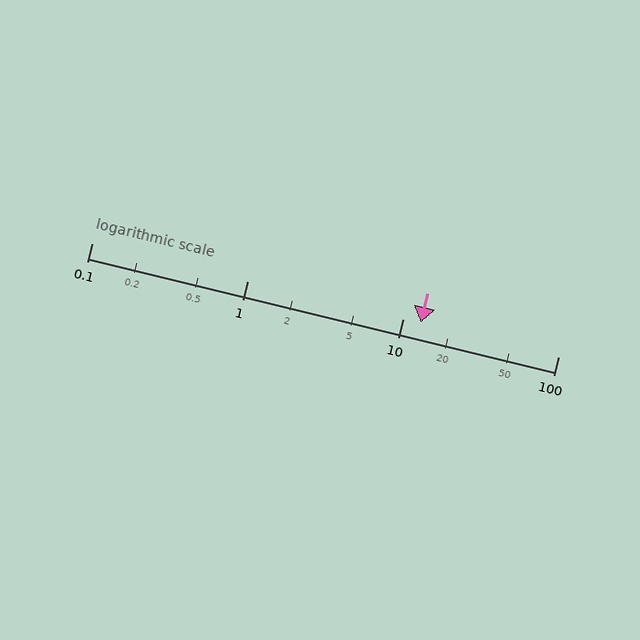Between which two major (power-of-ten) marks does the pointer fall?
The pointer is between 10 and 100.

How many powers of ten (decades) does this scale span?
The scale spans 3 decades, from 0.1 to 100.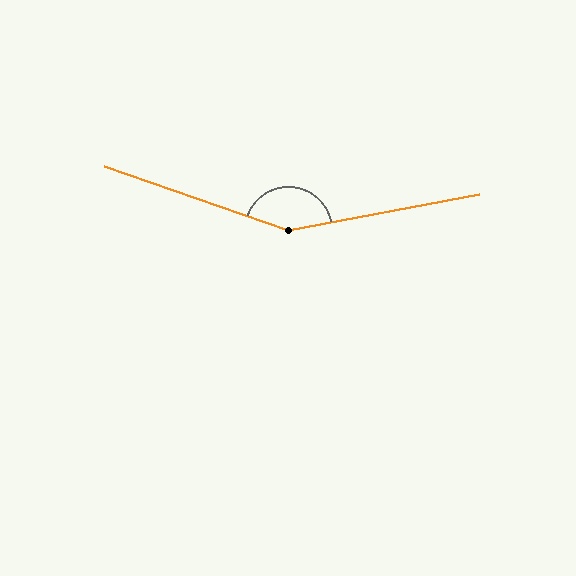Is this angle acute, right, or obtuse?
It is obtuse.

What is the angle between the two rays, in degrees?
Approximately 150 degrees.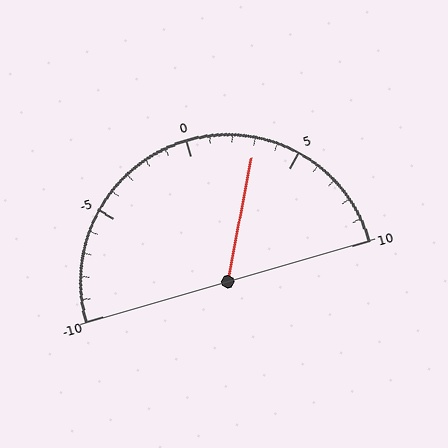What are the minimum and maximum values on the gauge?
The gauge ranges from -10 to 10.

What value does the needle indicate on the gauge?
The needle indicates approximately 3.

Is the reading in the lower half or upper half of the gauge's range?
The reading is in the upper half of the range (-10 to 10).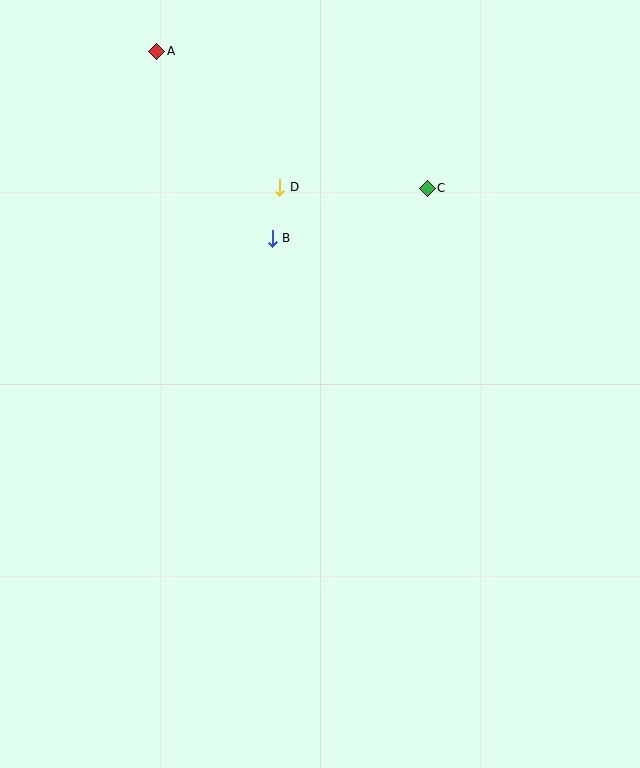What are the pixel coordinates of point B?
Point B is at (272, 238).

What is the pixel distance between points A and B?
The distance between A and B is 220 pixels.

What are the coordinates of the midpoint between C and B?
The midpoint between C and B is at (350, 213).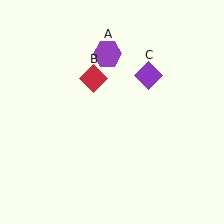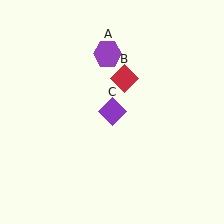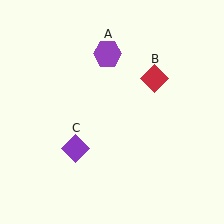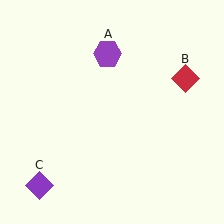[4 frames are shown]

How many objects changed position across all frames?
2 objects changed position: red diamond (object B), purple diamond (object C).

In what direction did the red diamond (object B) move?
The red diamond (object B) moved right.